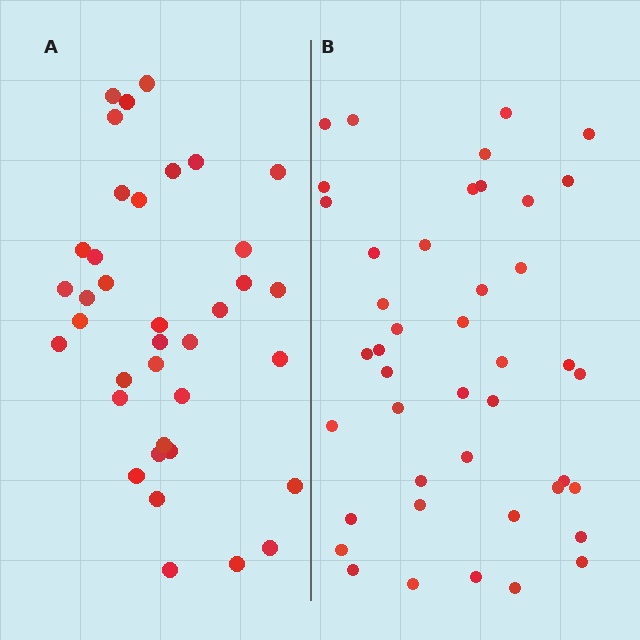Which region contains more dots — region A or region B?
Region B (the right region) has more dots.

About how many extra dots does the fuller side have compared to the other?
Region B has about 6 more dots than region A.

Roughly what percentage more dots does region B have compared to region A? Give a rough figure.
About 15% more.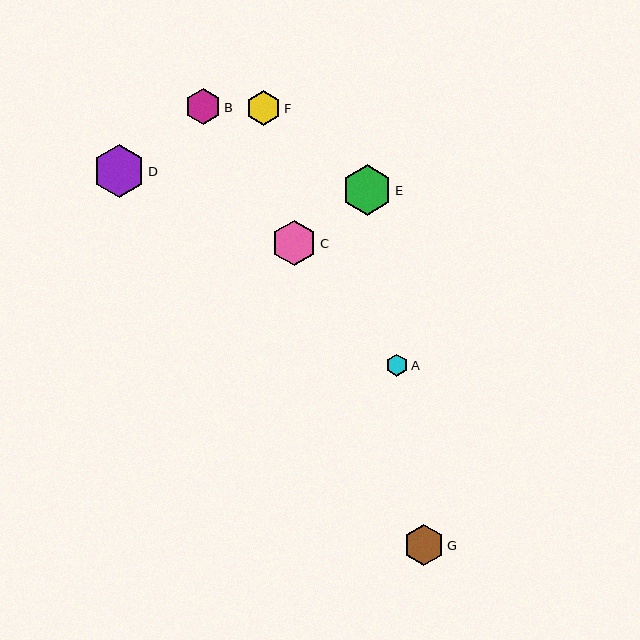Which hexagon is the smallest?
Hexagon A is the smallest with a size of approximately 22 pixels.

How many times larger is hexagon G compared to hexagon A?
Hexagon G is approximately 1.9 times the size of hexagon A.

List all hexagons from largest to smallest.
From largest to smallest: D, E, C, G, B, F, A.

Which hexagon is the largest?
Hexagon D is the largest with a size of approximately 52 pixels.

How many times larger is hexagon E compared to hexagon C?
Hexagon E is approximately 1.1 times the size of hexagon C.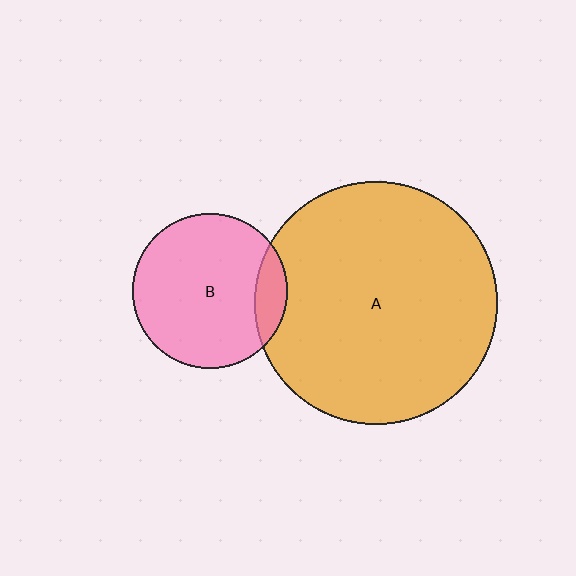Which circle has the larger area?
Circle A (orange).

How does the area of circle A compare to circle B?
Approximately 2.5 times.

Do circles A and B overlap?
Yes.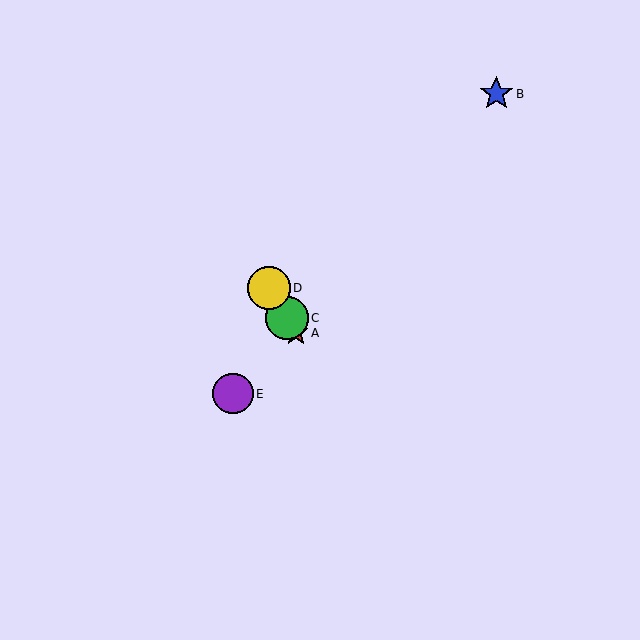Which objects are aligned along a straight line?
Objects A, C, D are aligned along a straight line.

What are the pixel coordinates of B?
Object B is at (496, 94).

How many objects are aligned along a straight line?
3 objects (A, C, D) are aligned along a straight line.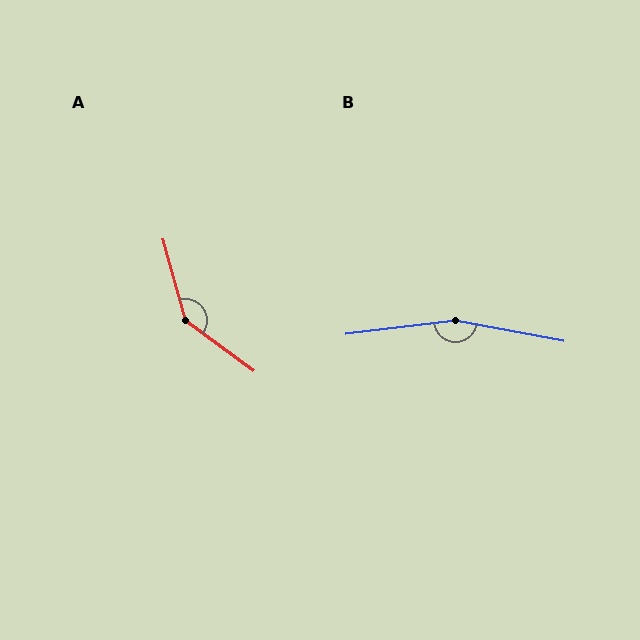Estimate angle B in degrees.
Approximately 163 degrees.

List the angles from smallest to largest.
A (142°), B (163°).